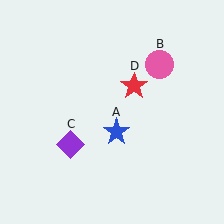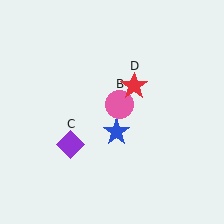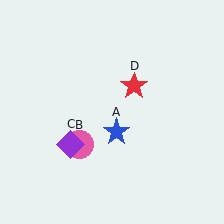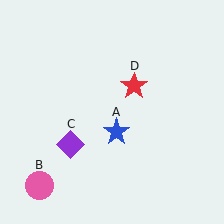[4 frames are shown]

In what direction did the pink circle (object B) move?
The pink circle (object B) moved down and to the left.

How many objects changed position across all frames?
1 object changed position: pink circle (object B).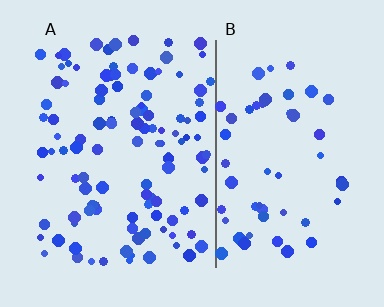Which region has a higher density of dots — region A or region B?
A (the left).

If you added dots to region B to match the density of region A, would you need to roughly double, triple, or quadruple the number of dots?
Approximately double.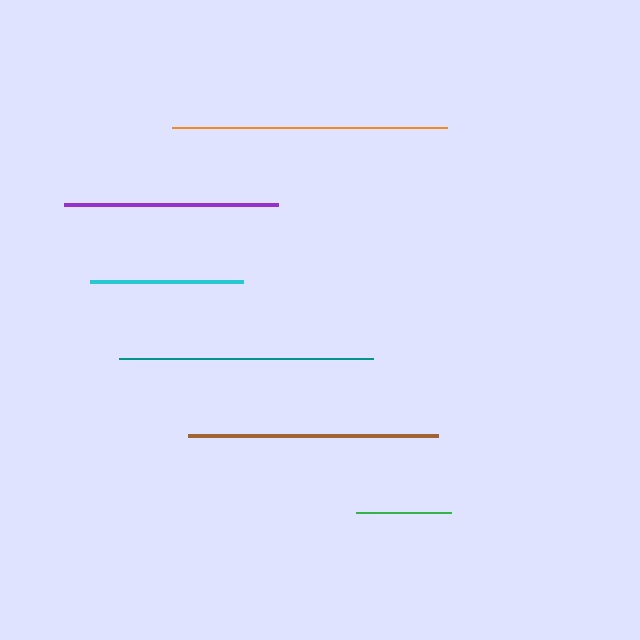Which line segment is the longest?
The orange line is the longest at approximately 276 pixels.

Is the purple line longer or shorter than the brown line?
The brown line is longer than the purple line.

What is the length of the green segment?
The green segment is approximately 95 pixels long.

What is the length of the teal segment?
The teal segment is approximately 253 pixels long.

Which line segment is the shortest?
The green line is the shortest at approximately 95 pixels.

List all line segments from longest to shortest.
From longest to shortest: orange, teal, brown, purple, cyan, green.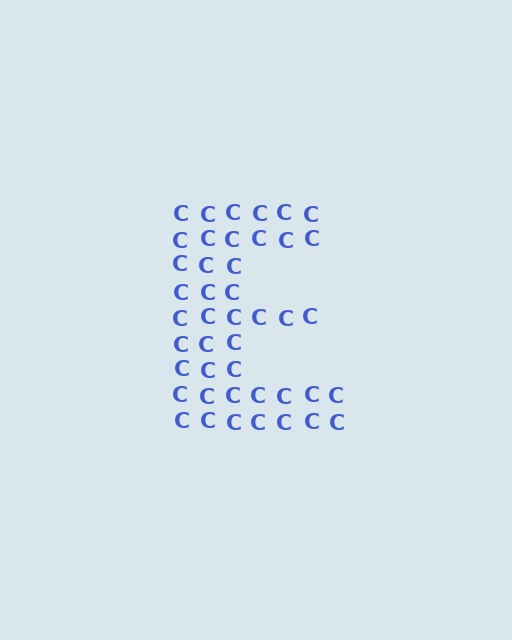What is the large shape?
The large shape is the letter E.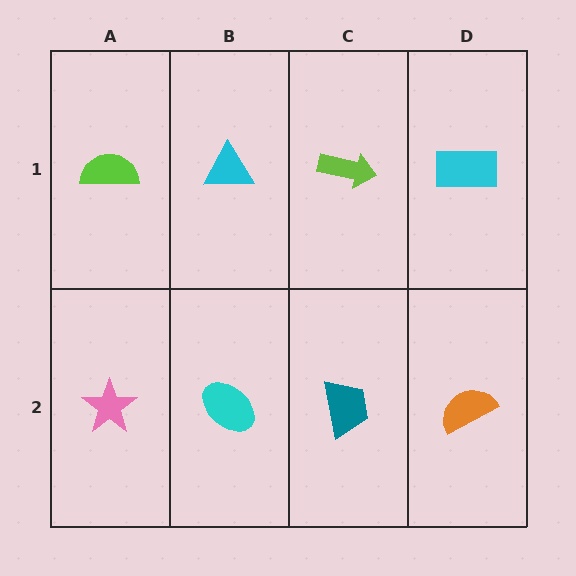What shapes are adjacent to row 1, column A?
A pink star (row 2, column A), a cyan triangle (row 1, column B).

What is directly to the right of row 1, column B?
A lime arrow.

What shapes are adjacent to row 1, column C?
A teal trapezoid (row 2, column C), a cyan triangle (row 1, column B), a cyan rectangle (row 1, column D).